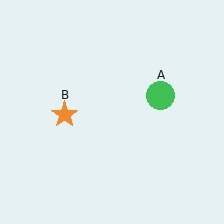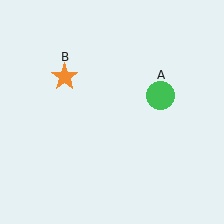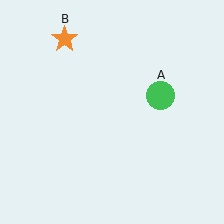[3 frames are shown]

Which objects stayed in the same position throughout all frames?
Green circle (object A) remained stationary.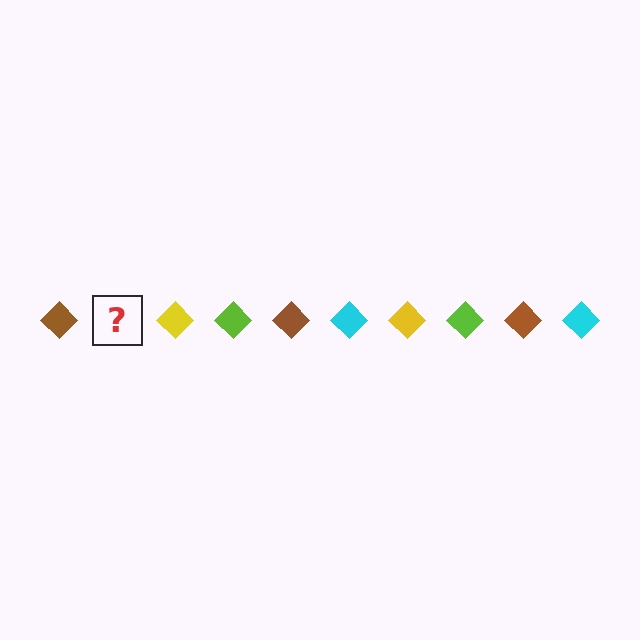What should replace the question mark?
The question mark should be replaced with a cyan diamond.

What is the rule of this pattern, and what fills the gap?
The rule is that the pattern cycles through brown, cyan, yellow, lime diamonds. The gap should be filled with a cyan diamond.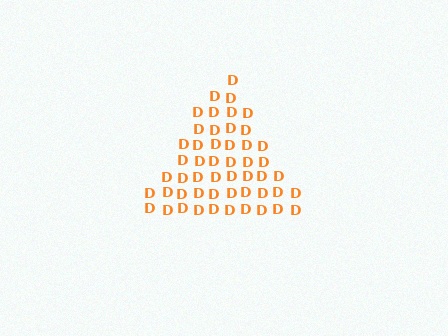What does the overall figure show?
The overall figure shows a triangle.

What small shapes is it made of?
It is made of small letter D's.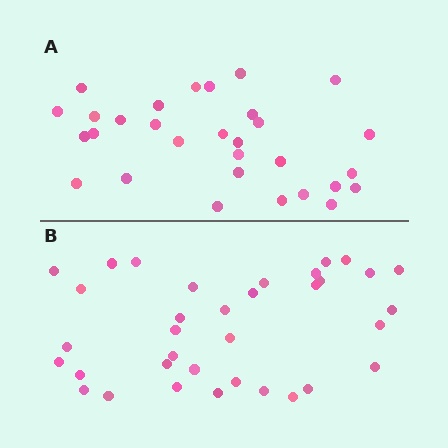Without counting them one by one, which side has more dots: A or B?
Region B (the bottom region) has more dots.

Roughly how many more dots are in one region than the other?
Region B has about 5 more dots than region A.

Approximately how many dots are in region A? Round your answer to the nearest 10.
About 30 dots.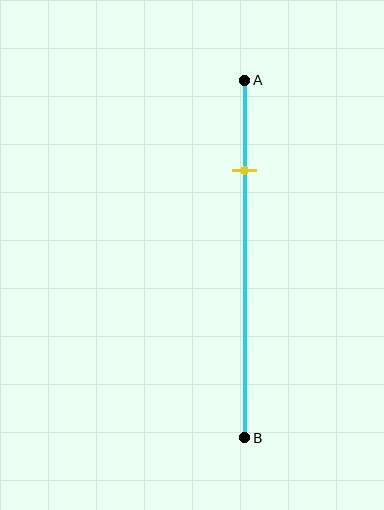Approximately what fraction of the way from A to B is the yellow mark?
The yellow mark is approximately 25% of the way from A to B.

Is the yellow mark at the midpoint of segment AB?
No, the mark is at about 25% from A, not at the 50% midpoint.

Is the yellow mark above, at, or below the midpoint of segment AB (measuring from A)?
The yellow mark is above the midpoint of segment AB.